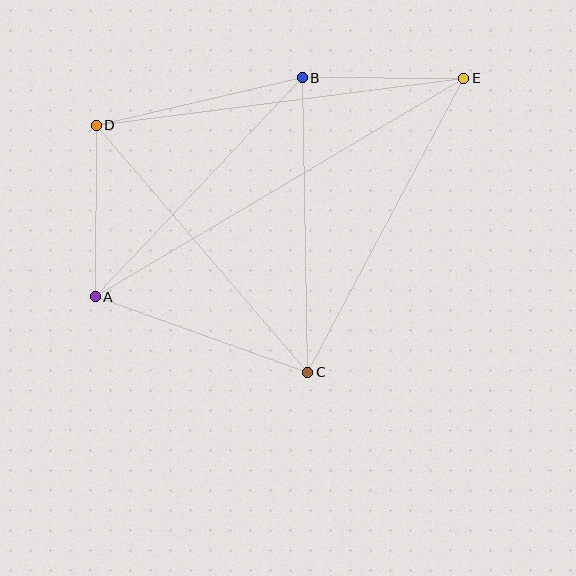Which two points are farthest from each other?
Points A and E are farthest from each other.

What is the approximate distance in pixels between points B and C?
The distance between B and C is approximately 295 pixels.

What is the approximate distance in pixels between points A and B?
The distance between A and B is approximately 301 pixels.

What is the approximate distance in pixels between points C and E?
The distance between C and E is approximately 333 pixels.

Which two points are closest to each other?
Points B and E are closest to each other.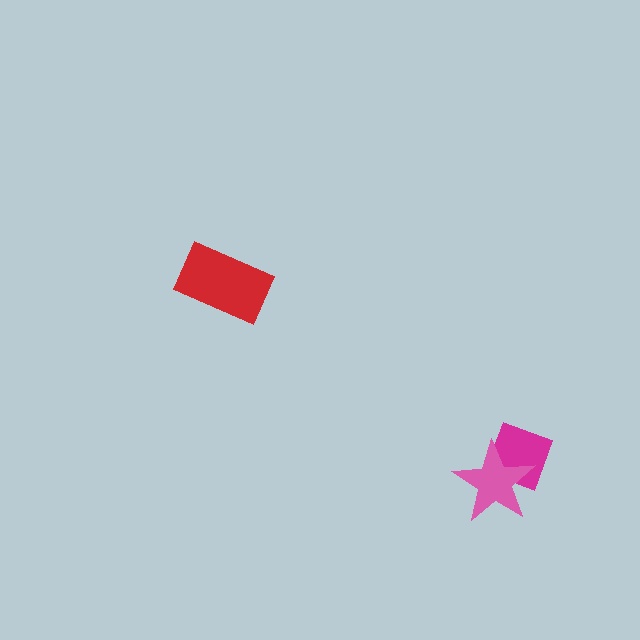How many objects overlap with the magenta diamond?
1 object overlaps with the magenta diamond.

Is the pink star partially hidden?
No, no other shape covers it.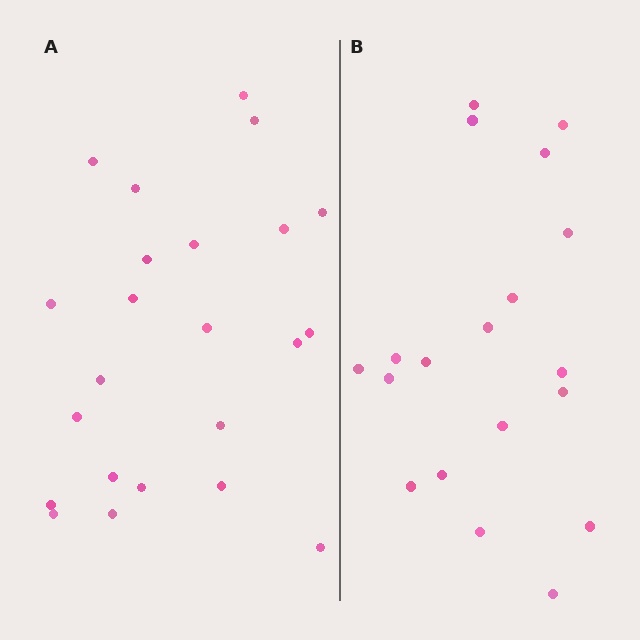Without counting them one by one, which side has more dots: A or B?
Region A (the left region) has more dots.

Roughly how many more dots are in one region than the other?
Region A has about 4 more dots than region B.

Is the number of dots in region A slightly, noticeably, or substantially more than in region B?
Region A has only slightly more — the two regions are fairly close. The ratio is roughly 1.2 to 1.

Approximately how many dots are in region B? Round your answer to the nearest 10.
About 20 dots. (The exact count is 19, which rounds to 20.)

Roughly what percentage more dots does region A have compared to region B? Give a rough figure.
About 20% more.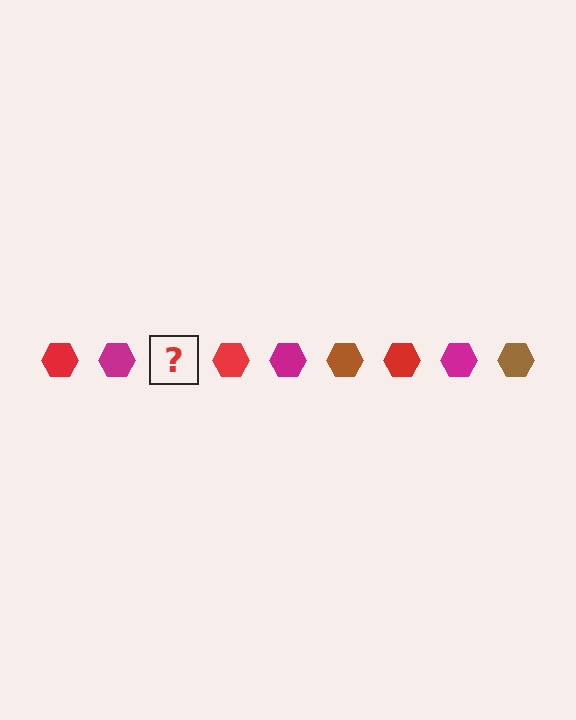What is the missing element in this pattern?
The missing element is a brown hexagon.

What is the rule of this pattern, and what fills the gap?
The rule is that the pattern cycles through red, magenta, brown hexagons. The gap should be filled with a brown hexagon.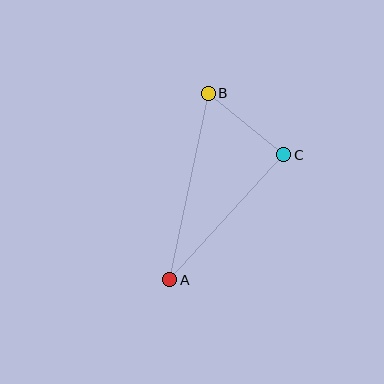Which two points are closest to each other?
Points B and C are closest to each other.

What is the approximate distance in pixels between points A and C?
The distance between A and C is approximately 169 pixels.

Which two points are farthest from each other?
Points A and B are farthest from each other.